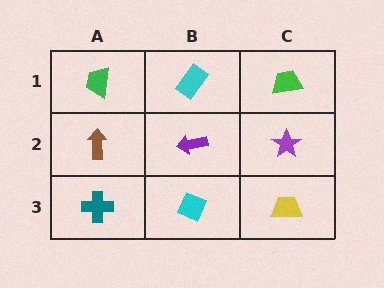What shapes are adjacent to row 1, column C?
A purple star (row 2, column C), a cyan rectangle (row 1, column B).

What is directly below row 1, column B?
A purple arrow.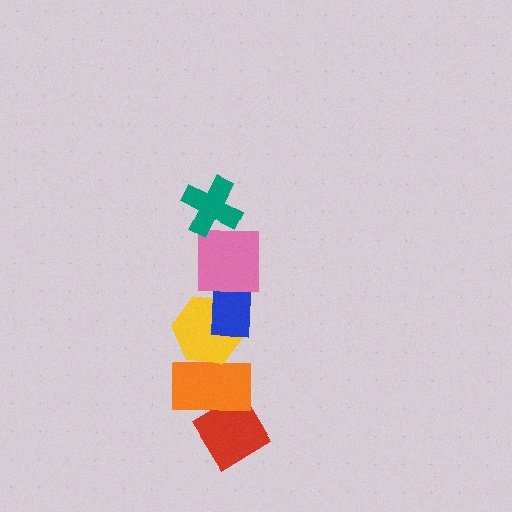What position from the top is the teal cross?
The teal cross is 1st from the top.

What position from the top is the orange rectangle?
The orange rectangle is 5th from the top.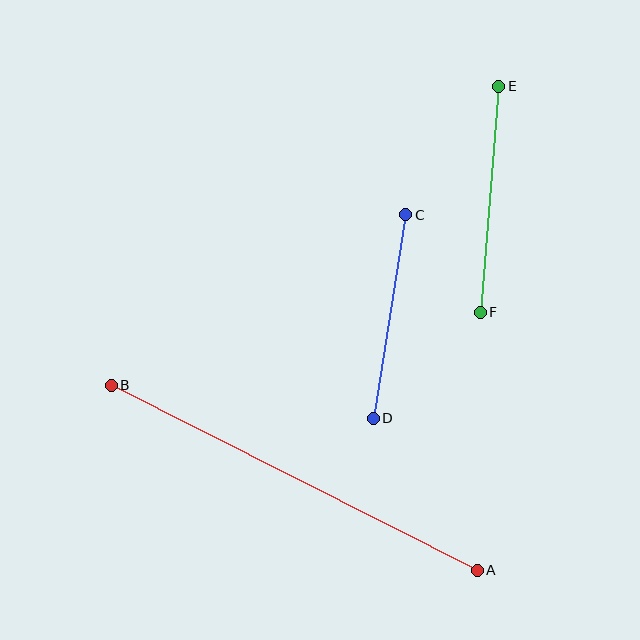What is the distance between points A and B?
The distance is approximately 410 pixels.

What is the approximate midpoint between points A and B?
The midpoint is at approximately (294, 478) pixels.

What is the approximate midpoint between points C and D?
The midpoint is at approximately (389, 317) pixels.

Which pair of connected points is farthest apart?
Points A and B are farthest apart.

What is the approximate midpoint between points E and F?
The midpoint is at approximately (489, 199) pixels.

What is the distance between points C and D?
The distance is approximately 206 pixels.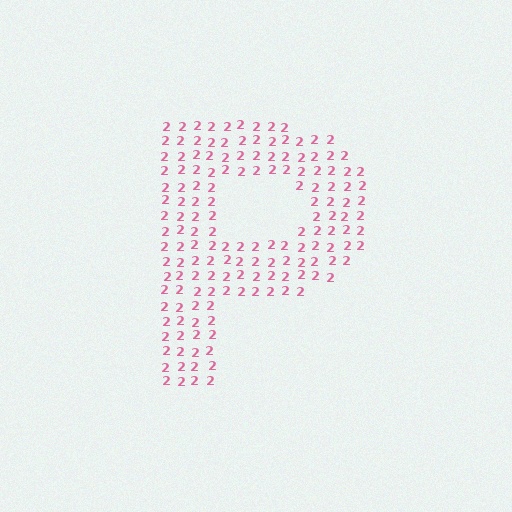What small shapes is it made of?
It is made of small digit 2's.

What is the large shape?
The large shape is the letter P.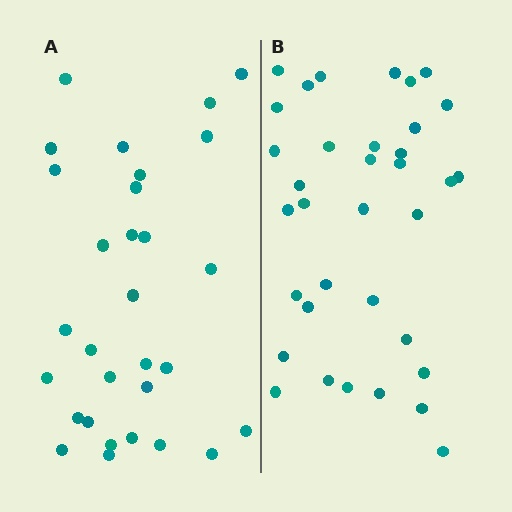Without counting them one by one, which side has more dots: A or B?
Region B (the right region) has more dots.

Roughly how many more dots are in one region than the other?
Region B has about 5 more dots than region A.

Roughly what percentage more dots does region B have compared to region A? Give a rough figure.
About 15% more.